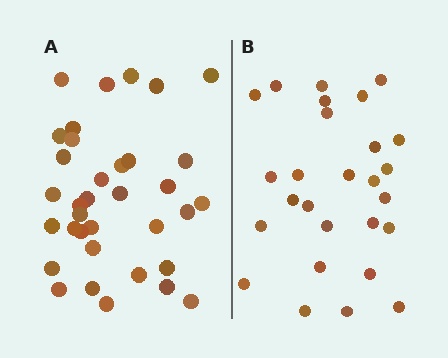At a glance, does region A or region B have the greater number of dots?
Region A (the left region) has more dots.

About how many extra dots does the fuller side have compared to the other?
Region A has roughly 8 or so more dots than region B.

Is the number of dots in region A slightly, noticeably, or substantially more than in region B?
Region A has noticeably more, but not dramatically so. The ratio is roughly 1.3 to 1.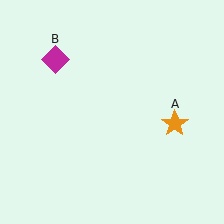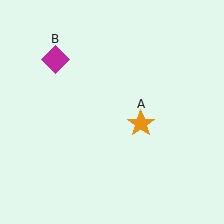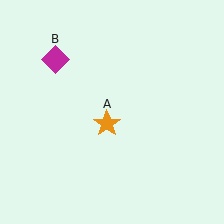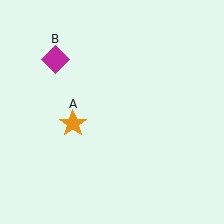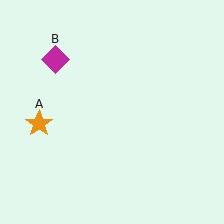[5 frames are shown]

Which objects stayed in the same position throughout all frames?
Magenta diamond (object B) remained stationary.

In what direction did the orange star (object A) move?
The orange star (object A) moved left.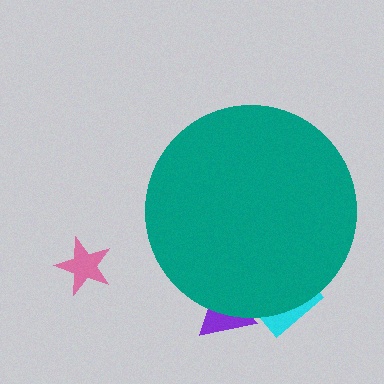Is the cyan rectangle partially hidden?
Yes, the cyan rectangle is partially hidden behind the teal circle.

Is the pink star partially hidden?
No, the pink star is fully visible.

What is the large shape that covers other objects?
A teal circle.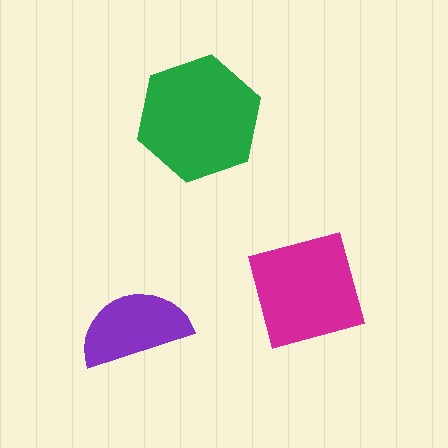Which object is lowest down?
The purple semicircle is bottommost.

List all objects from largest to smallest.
The green hexagon, the magenta square, the purple semicircle.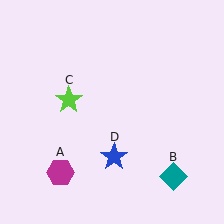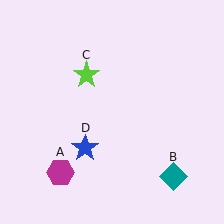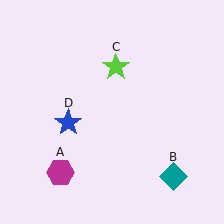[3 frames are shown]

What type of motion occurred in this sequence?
The lime star (object C), blue star (object D) rotated clockwise around the center of the scene.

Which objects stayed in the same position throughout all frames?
Magenta hexagon (object A) and teal diamond (object B) remained stationary.